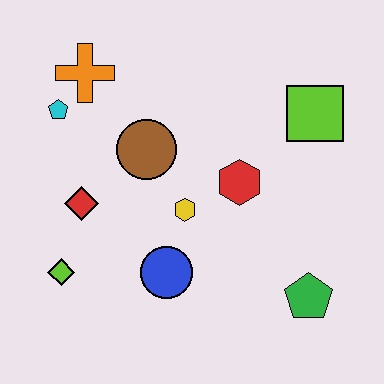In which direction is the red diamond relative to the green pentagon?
The red diamond is to the left of the green pentagon.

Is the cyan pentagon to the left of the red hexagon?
Yes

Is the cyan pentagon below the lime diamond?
No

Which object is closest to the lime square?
The red hexagon is closest to the lime square.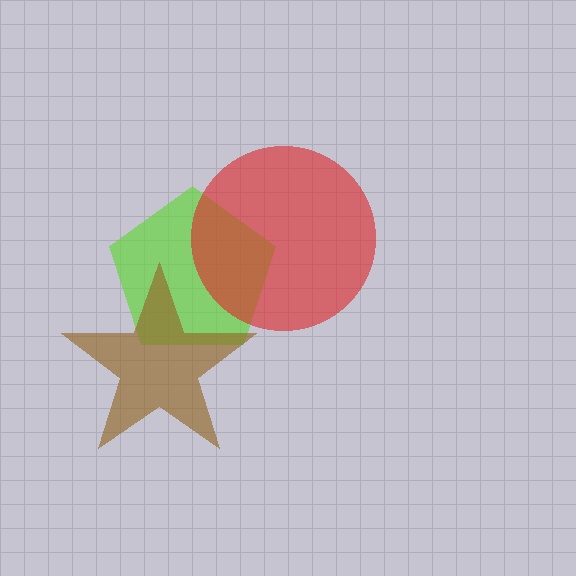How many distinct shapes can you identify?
There are 3 distinct shapes: a lime pentagon, a red circle, a brown star.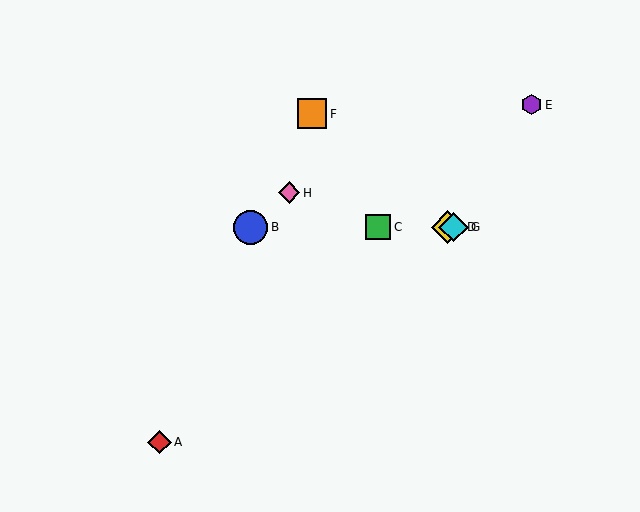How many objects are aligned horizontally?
4 objects (B, C, D, G) are aligned horizontally.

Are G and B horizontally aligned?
Yes, both are at y≈227.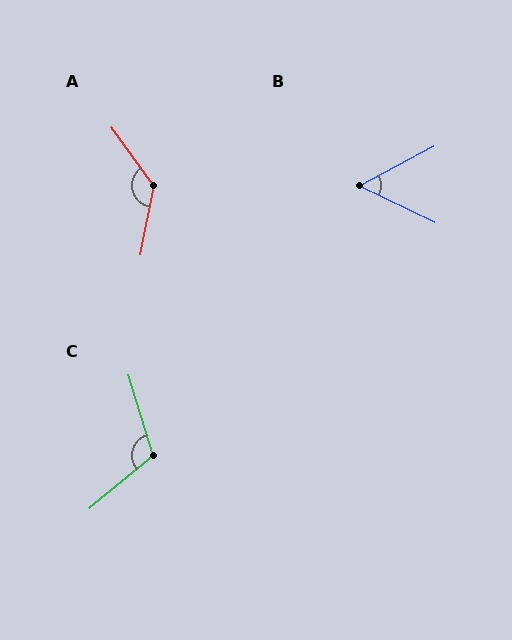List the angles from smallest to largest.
B (54°), C (113°), A (133°).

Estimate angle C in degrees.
Approximately 113 degrees.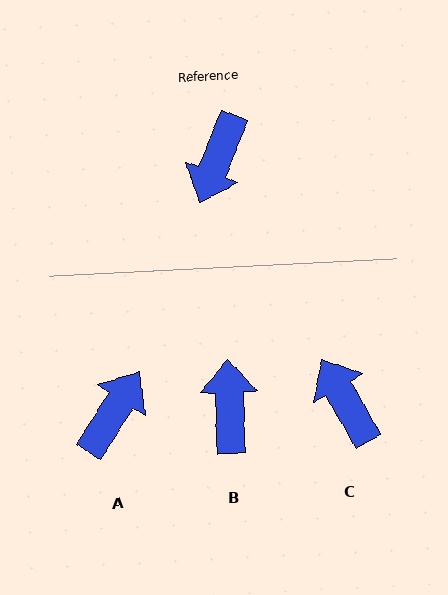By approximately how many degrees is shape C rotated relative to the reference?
Approximately 129 degrees clockwise.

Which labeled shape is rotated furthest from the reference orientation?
A, about 169 degrees away.